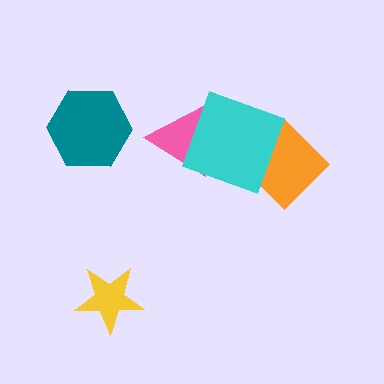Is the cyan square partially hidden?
No, no other shape covers it.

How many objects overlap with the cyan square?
2 objects overlap with the cyan square.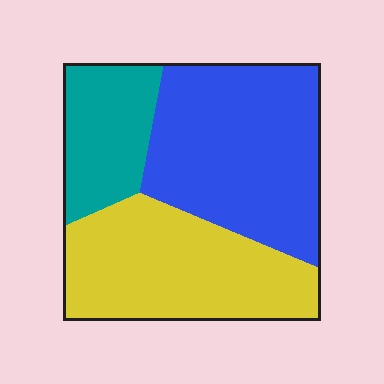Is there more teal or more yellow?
Yellow.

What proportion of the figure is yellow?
Yellow covers roughly 35% of the figure.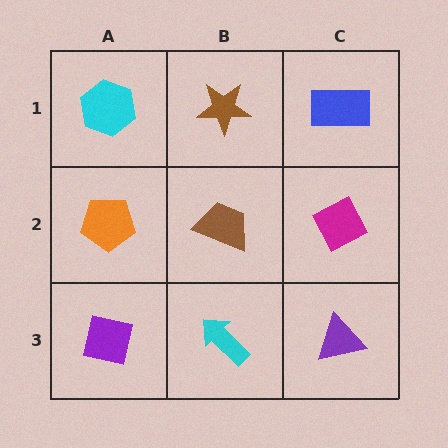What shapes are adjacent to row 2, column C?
A blue rectangle (row 1, column C), a purple triangle (row 3, column C), a brown trapezoid (row 2, column B).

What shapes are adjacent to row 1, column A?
An orange pentagon (row 2, column A), a brown star (row 1, column B).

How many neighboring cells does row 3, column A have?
2.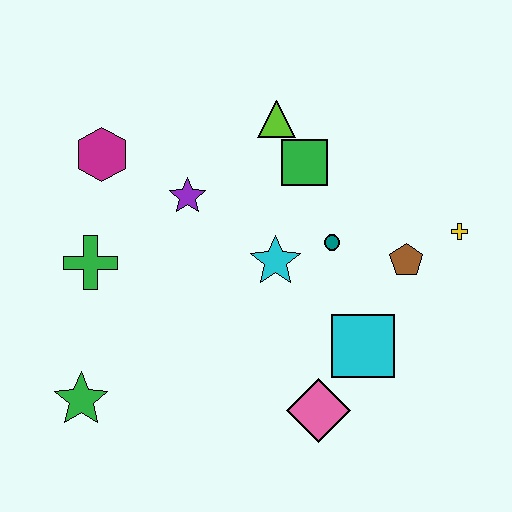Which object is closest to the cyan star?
The teal circle is closest to the cyan star.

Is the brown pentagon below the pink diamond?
No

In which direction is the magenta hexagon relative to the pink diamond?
The magenta hexagon is above the pink diamond.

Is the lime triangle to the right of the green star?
Yes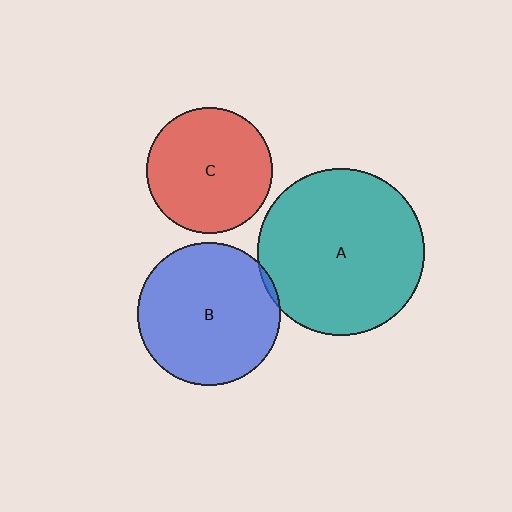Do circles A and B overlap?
Yes.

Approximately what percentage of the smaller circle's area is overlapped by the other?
Approximately 5%.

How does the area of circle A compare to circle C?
Approximately 1.8 times.